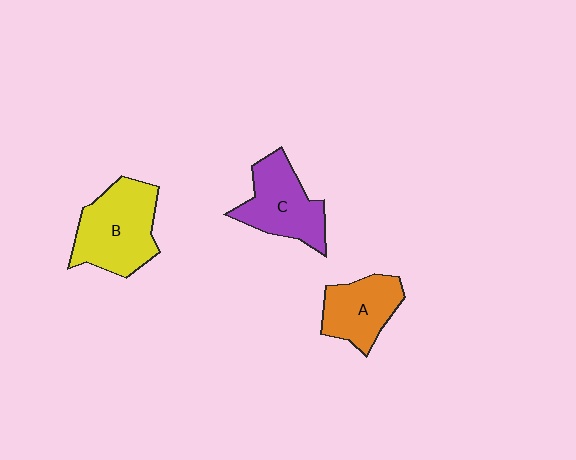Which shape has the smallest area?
Shape A (orange).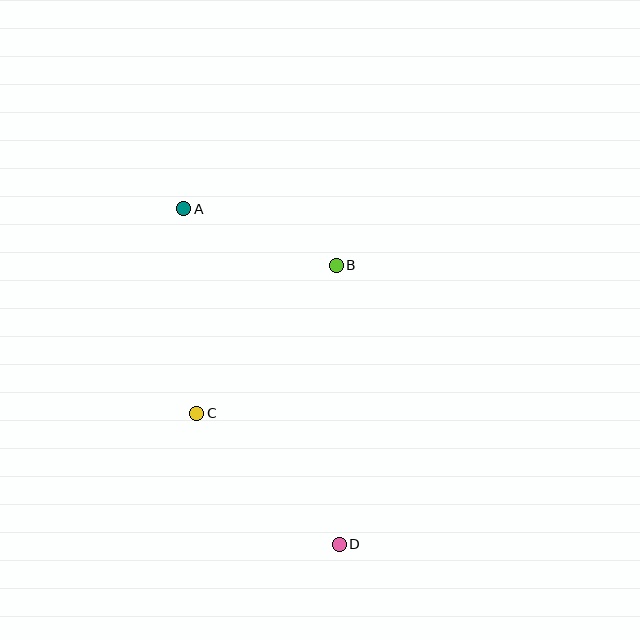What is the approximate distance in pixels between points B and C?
The distance between B and C is approximately 203 pixels.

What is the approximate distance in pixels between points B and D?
The distance between B and D is approximately 279 pixels.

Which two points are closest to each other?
Points A and B are closest to each other.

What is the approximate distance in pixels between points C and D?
The distance between C and D is approximately 193 pixels.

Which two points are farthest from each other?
Points A and D are farthest from each other.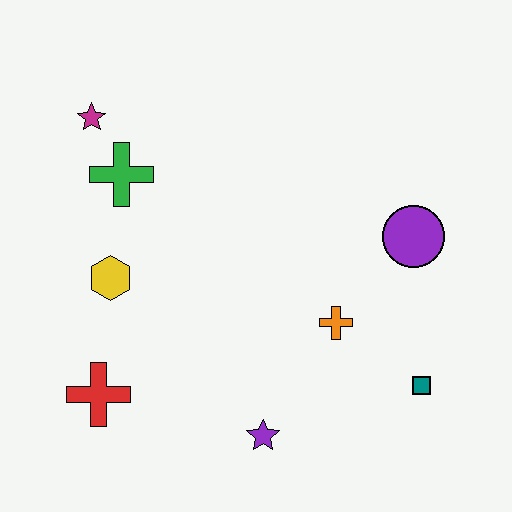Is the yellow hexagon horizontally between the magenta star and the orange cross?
Yes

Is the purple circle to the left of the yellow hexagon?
No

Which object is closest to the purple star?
The orange cross is closest to the purple star.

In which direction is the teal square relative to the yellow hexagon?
The teal square is to the right of the yellow hexagon.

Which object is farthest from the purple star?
The magenta star is farthest from the purple star.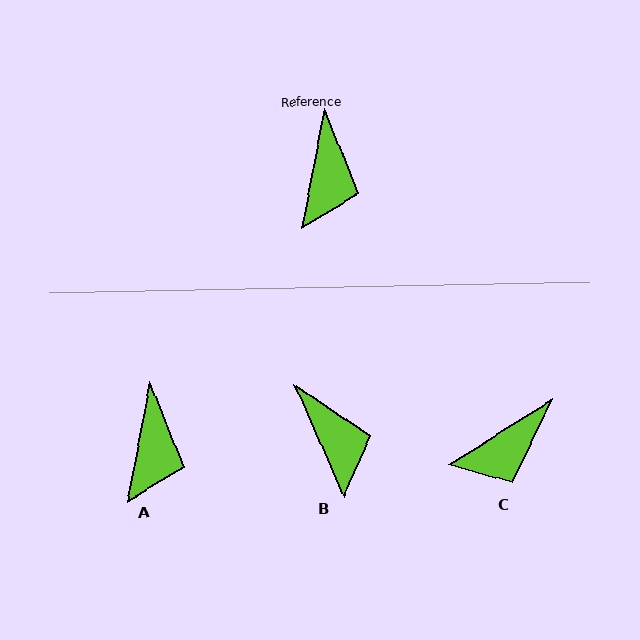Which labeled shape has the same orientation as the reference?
A.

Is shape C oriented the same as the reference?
No, it is off by about 47 degrees.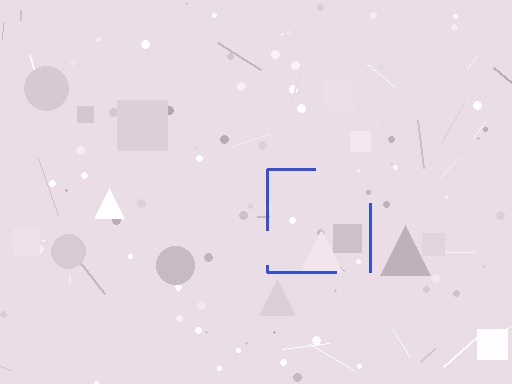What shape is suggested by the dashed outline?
The dashed outline suggests a square.